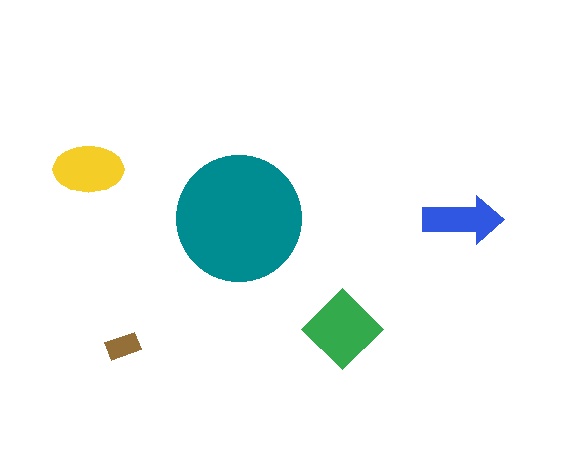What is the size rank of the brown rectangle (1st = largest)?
5th.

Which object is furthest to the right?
The blue arrow is rightmost.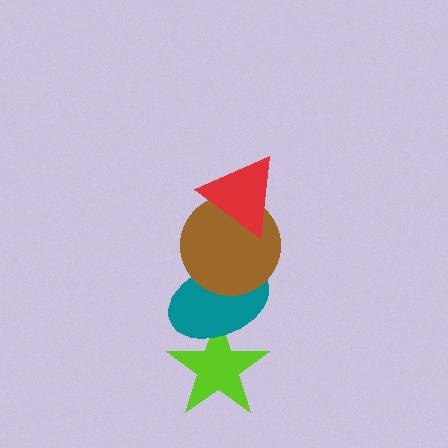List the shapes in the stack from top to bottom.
From top to bottom: the red triangle, the brown circle, the teal ellipse, the lime star.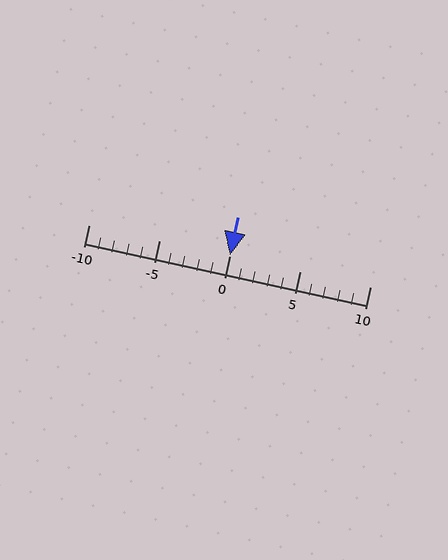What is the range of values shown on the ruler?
The ruler shows values from -10 to 10.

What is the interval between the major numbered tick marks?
The major tick marks are spaced 5 units apart.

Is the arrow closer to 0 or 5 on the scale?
The arrow is closer to 0.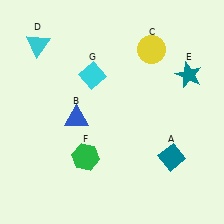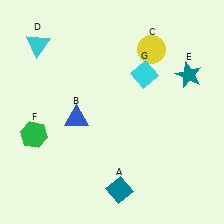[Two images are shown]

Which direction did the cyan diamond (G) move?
The cyan diamond (G) moved right.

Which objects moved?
The objects that moved are: the teal diamond (A), the green hexagon (F), the cyan diamond (G).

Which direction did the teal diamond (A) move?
The teal diamond (A) moved left.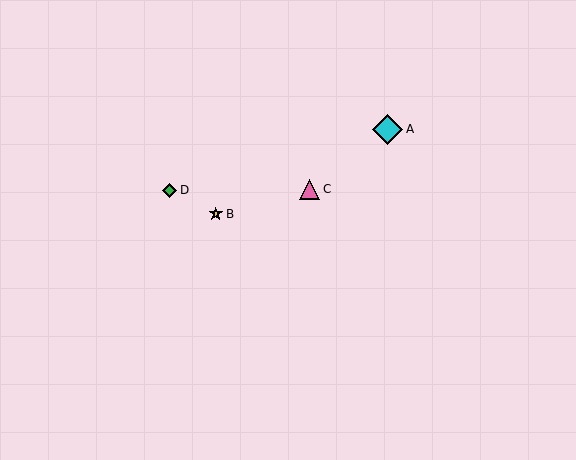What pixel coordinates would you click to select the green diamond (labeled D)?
Click at (170, 190) to select the green diamond D.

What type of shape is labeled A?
Shape A is a cyan diamond.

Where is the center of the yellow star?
The center of the yellow star is at (216, 214).